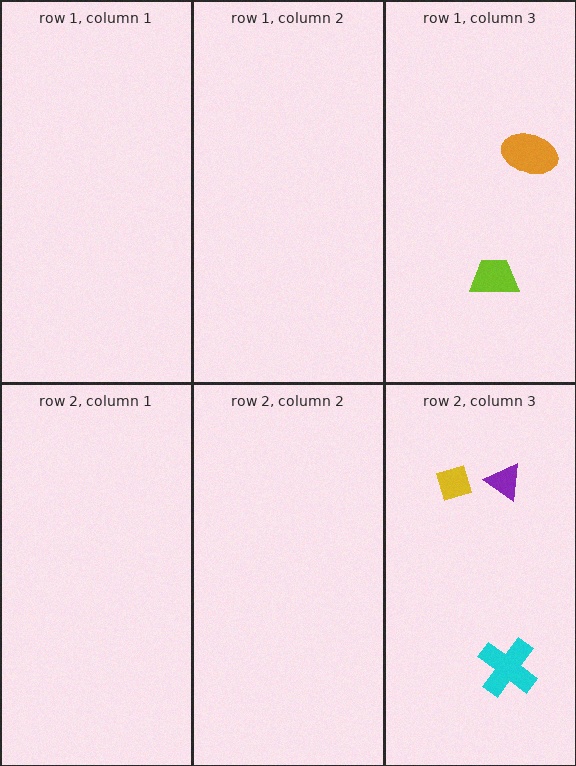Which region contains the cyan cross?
The row 2, column 3 region.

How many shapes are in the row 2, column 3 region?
3.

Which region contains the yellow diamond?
The row 2, column 3 region.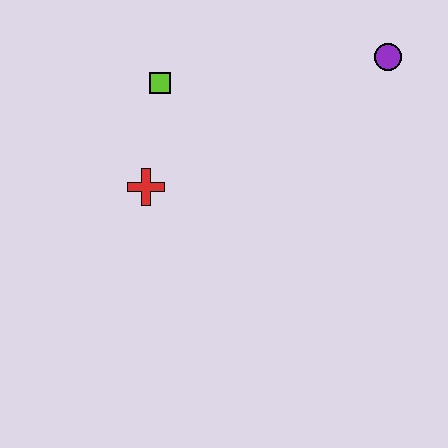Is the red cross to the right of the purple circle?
No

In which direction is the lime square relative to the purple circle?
The lime square is to the left of the purple circle.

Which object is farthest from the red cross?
The purple circle is farthest from the red cross.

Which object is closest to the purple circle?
The lime square is closest to the purple circle.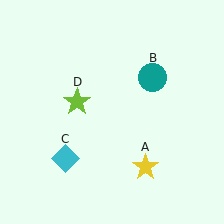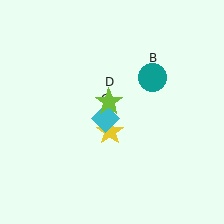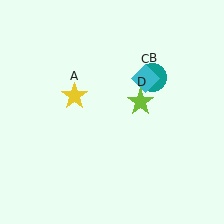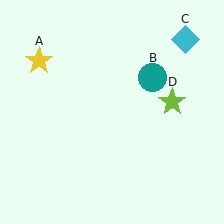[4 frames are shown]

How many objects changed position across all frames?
3 objects changed position: yellow star (object A), cyan diamond (object C), lime star (object D).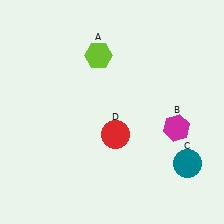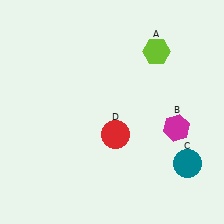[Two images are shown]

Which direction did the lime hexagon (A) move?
The lime hexagon (A) moved right.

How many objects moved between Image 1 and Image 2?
1 object moved between the two images.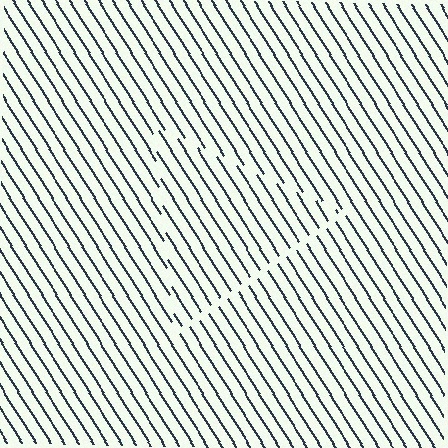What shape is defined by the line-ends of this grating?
An illusory triangle. The interior of the shape contains the same grating, shifted by half a period — the contour is defined by the phase discontinuity where line-ends from the inner and outer gratings abut.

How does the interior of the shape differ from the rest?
The interior of the shape contains the same grating, shifted by half a period — the contour is defined by the phase discontinuity where line-ends from the inner and outer gratings abut.